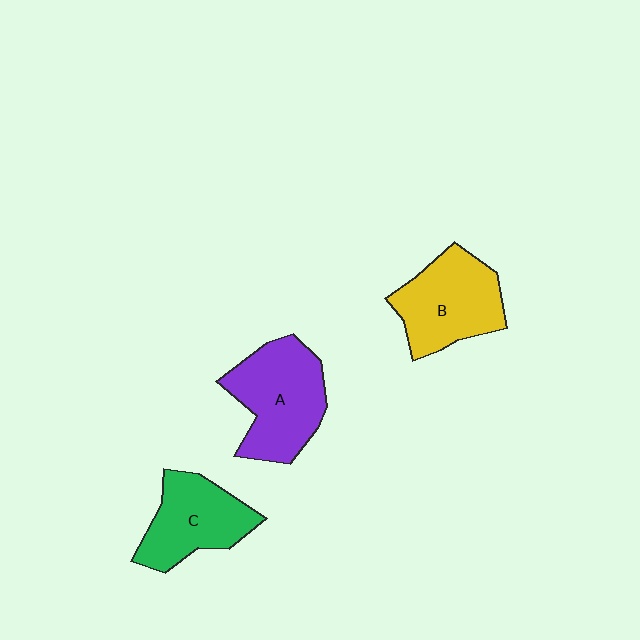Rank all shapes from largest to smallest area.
From largest to smallest: A (purple), B (yellow), C (green).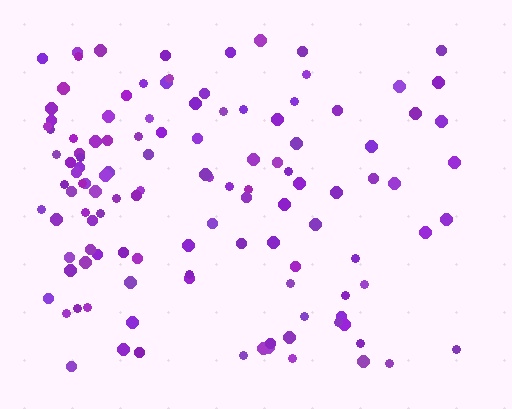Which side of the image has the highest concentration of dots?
The left.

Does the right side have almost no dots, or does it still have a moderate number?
Still a moderate number, just noticeably fewer than the left.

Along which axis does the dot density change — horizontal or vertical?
Horizontal.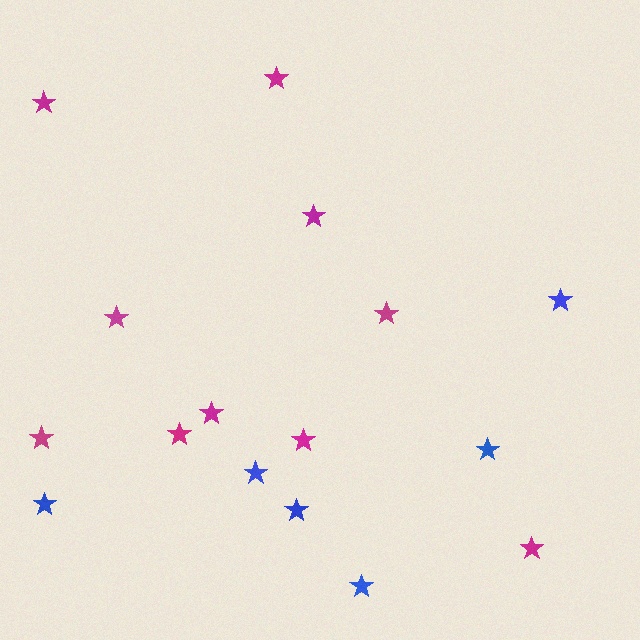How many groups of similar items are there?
There are 2 groups: one group of blue stars (6) and one group of magenta stars (10).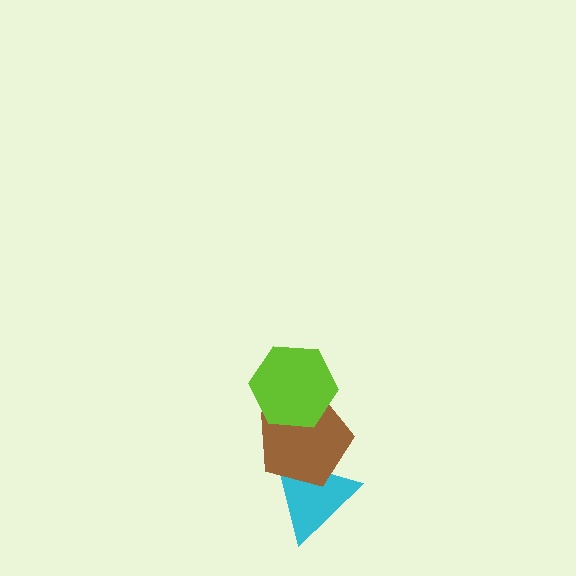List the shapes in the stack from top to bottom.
From top to bottom: the lime hexagon, the brown pentagon, the cyan triangle.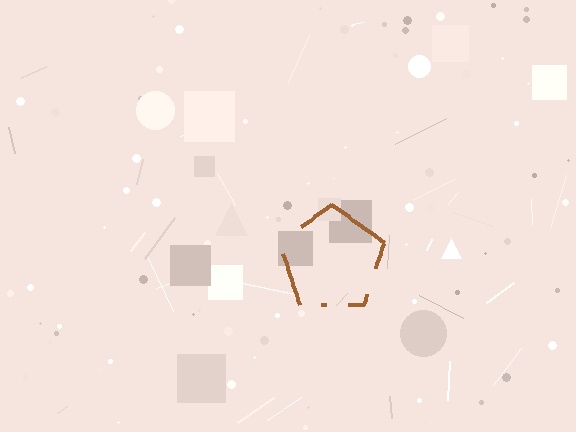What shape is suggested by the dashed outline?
The dashed outline suggests a pentagon.